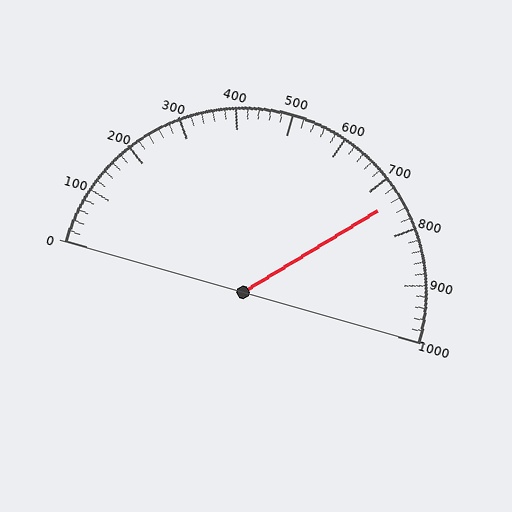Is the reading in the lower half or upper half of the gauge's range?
The reading is in the upper half of the range (0 to 1000).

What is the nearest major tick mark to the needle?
The nearest major tick mark is 700.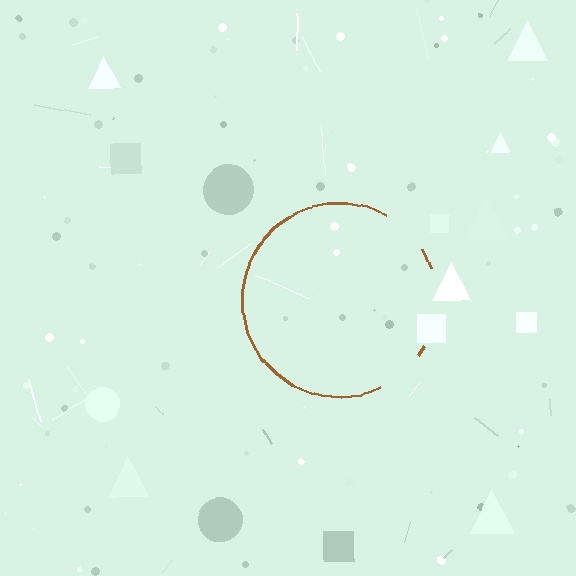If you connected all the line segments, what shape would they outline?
They would outline a circle.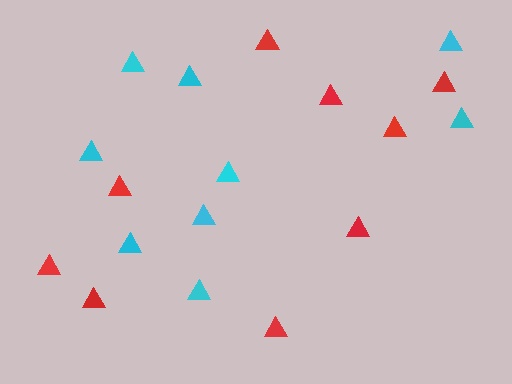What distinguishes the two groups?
There are 2 groups: one group of red triangles (9) and one group of cyan triangles (9).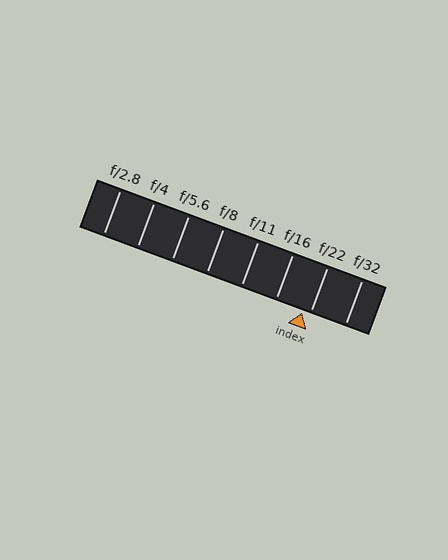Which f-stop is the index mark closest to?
The index mark is closest to f/22.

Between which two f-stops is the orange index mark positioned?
The index mark is between f/16 and f/22.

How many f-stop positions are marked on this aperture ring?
There are 8 f-stop positions marked.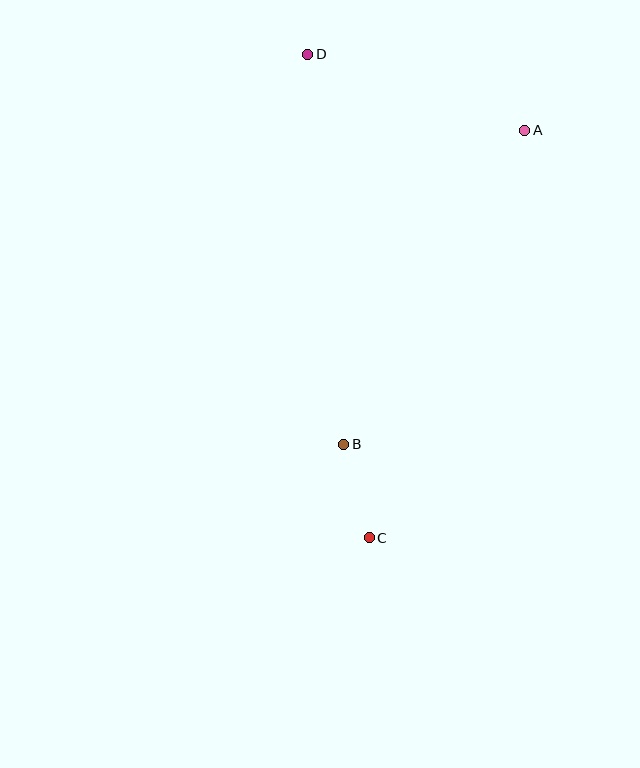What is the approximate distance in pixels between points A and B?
The distance between A and B is approximately 362 pixels.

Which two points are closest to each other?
Points B and C are closest to each other.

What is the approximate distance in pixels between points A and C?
The distance between A and C is approximately 436 pixels.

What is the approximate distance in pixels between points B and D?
The distance between B and D is approximately 392 pixels.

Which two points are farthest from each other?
Points C and D are farthest from each other.